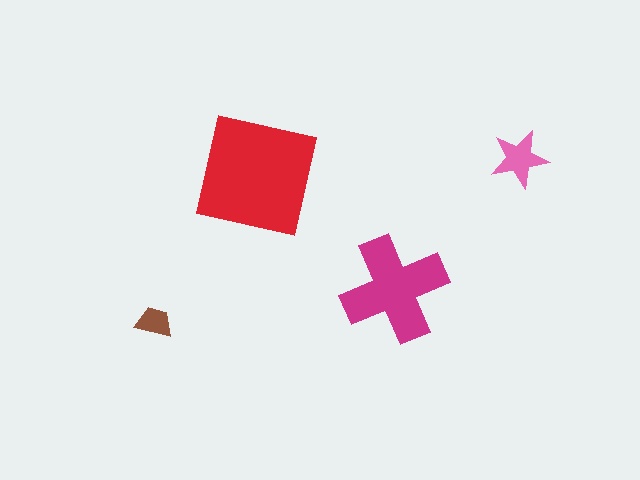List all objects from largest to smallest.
The red square, the magenta cross, the pink star, the brown trapezoid.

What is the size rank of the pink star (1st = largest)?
3rd.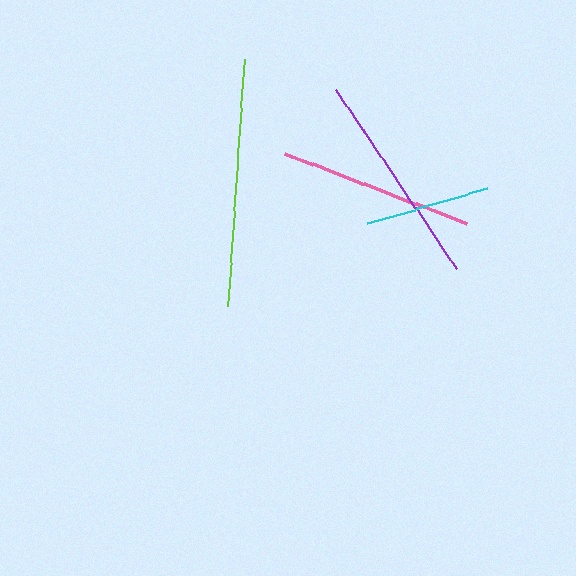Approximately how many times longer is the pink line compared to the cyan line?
The pink line is approximately 1.6 times the length of the cyan line.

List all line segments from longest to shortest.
From longest to shortest: lime, purple, pink, cyan.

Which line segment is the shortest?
The cyan line is the shortest at approximately 125 pixels.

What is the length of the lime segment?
The lime segment is approximately 248 pixels long.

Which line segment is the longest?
The lime line is the longest at approximately 248 pixels.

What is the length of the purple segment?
The purple segment is approximately 215 pixels long.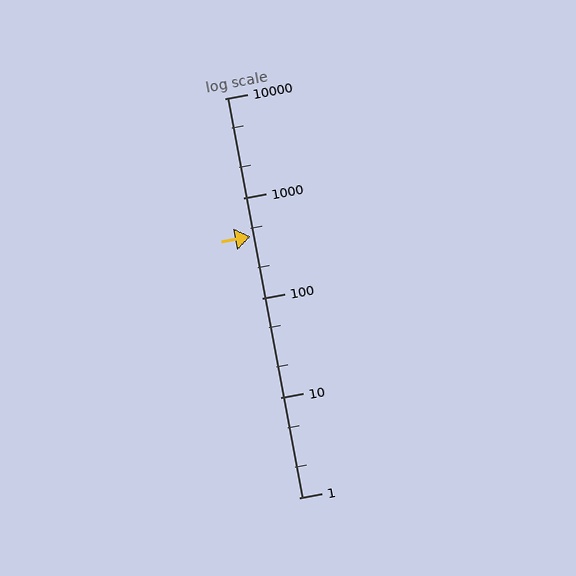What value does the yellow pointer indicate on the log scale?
The pointer indicates approximately 410.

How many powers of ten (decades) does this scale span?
The scale spans 4 decades, from 1 to 10000.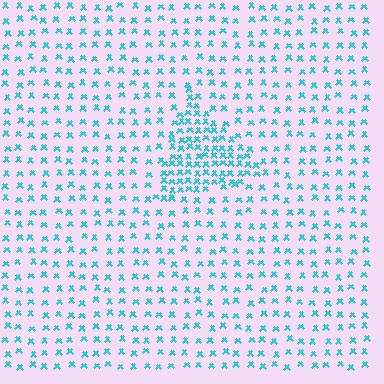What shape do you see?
I see a triangle.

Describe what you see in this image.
The image contains small cyan elements arranged at two different densities. A triangle-shaped region is visible where the elements are more densely packed than the surrounding area.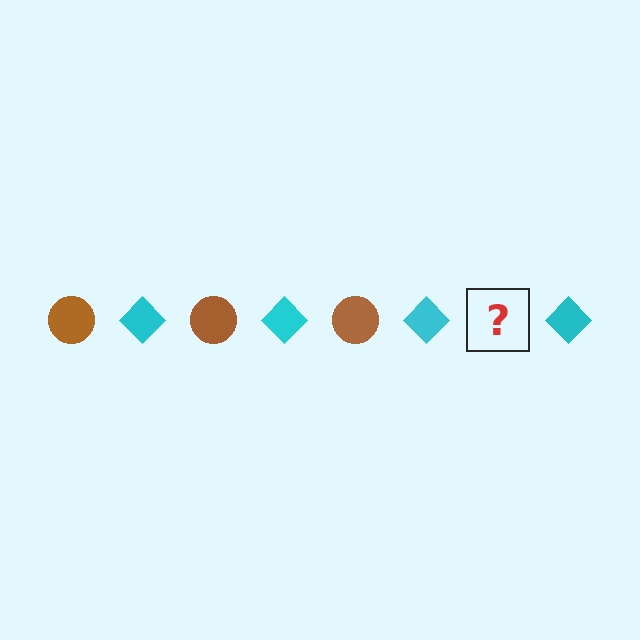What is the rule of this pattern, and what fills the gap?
The rule is that the pattern alternates between brown circle and cyan diamond. The gap should be filled with a brown circle.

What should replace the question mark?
The question mark should be replaced with a brown circle.